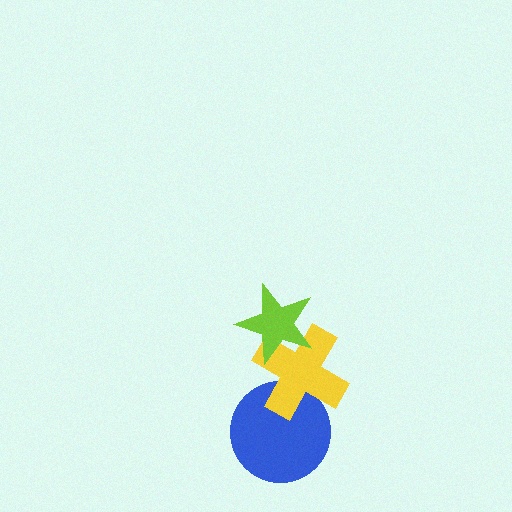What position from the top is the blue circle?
The blue circle is 3rd from the top.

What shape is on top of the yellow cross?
The lime star is on top of the yellow cross.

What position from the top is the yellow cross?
The yellow cross is 2nd from the top.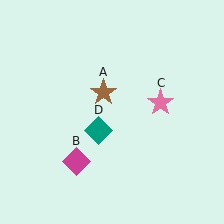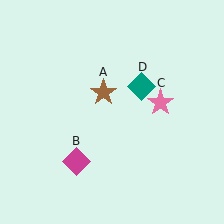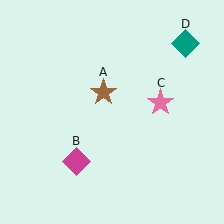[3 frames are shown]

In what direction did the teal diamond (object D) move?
The teal diamond (object D) moved up and to the right.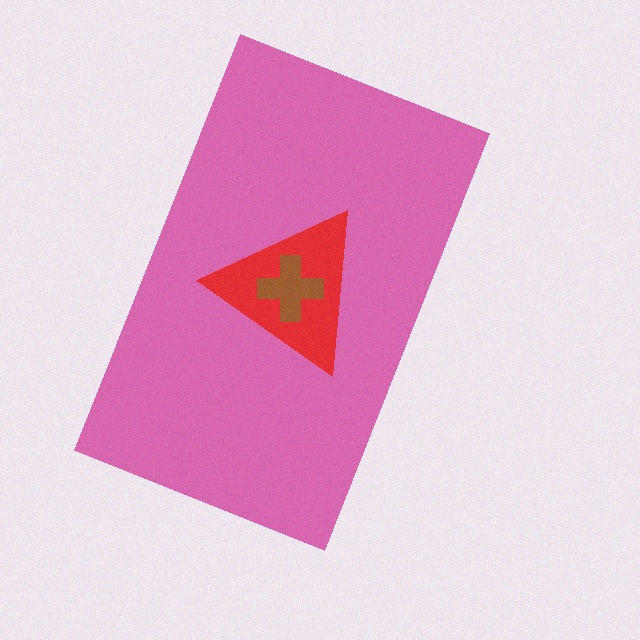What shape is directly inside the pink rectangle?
The red triangle.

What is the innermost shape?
The brown cross.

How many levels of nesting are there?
3.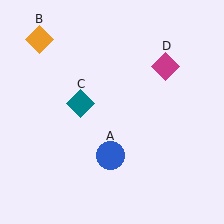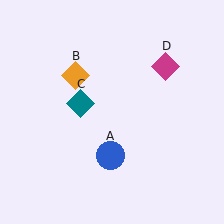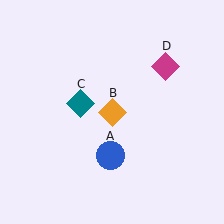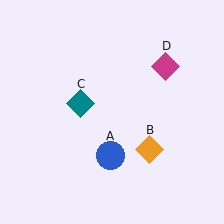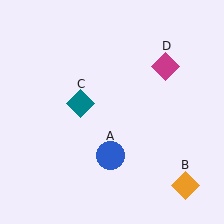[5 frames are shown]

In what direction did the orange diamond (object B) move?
The orange diamond (object B) moved down and to the right.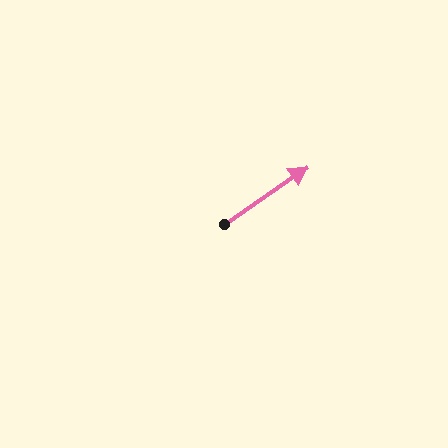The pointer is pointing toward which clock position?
Roughly 2 o'clock.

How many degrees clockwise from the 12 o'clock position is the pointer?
Approximately 56 degrees.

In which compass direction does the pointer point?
Northeast.